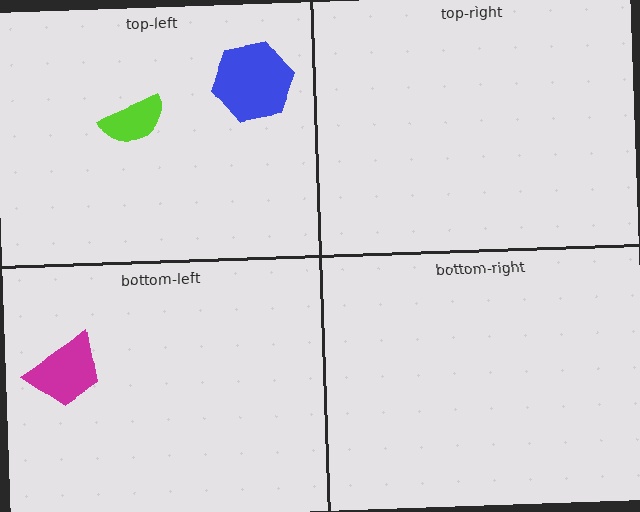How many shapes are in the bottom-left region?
1.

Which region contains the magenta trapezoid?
The bottom-left region.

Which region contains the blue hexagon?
The top-left region.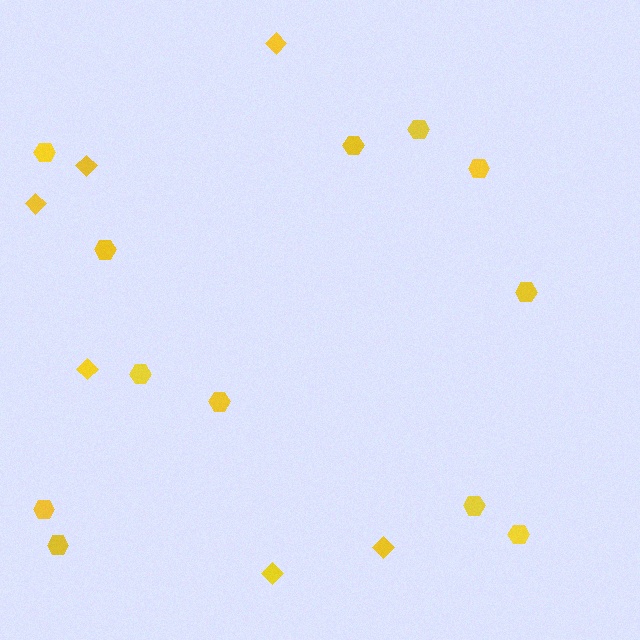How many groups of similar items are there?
There are 2 groups: one group of hexagons (12) and one group of diamonds (6).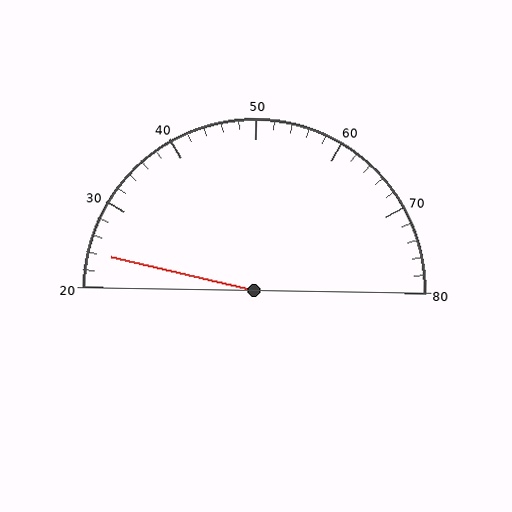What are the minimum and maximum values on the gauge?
The gauge ranges from 20 to 80.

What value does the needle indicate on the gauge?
The needle indicates approximately 24.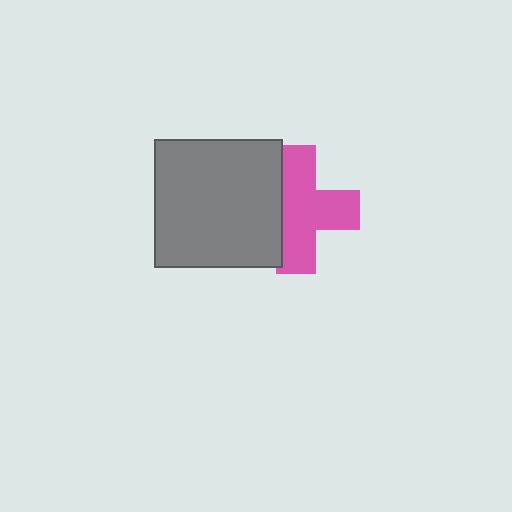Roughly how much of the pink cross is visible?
Most of it is visible (roughly 68%).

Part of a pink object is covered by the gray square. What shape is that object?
It is a cross.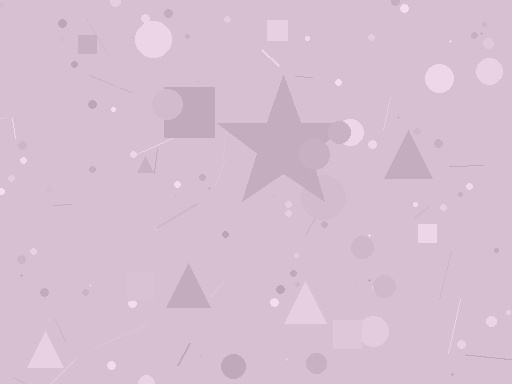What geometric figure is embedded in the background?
A star is embedded in the background.